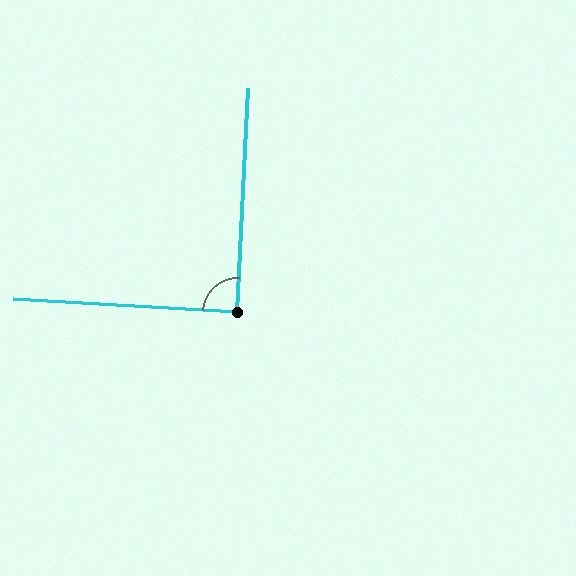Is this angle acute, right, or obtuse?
It is approximately a right angle.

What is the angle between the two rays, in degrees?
Approximately 89 degrees.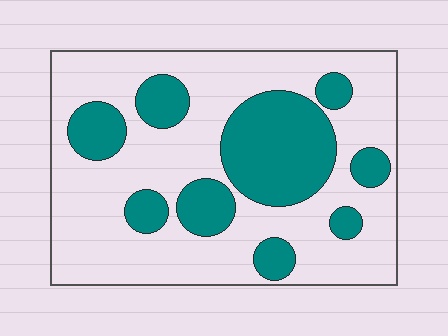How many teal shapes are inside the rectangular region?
9.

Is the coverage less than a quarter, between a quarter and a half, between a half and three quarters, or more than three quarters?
Between a quarter and a half.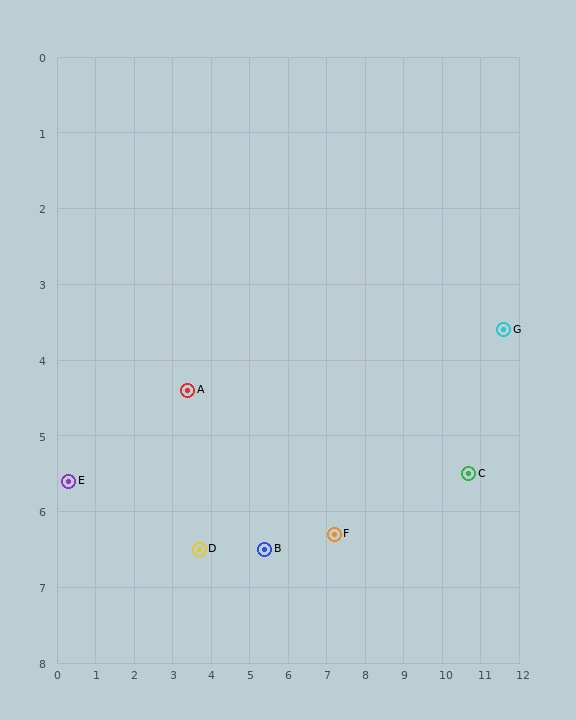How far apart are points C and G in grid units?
Points C and G are about 2.1 grid units apart.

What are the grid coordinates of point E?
Point E is at approximately (0.3, 5.6).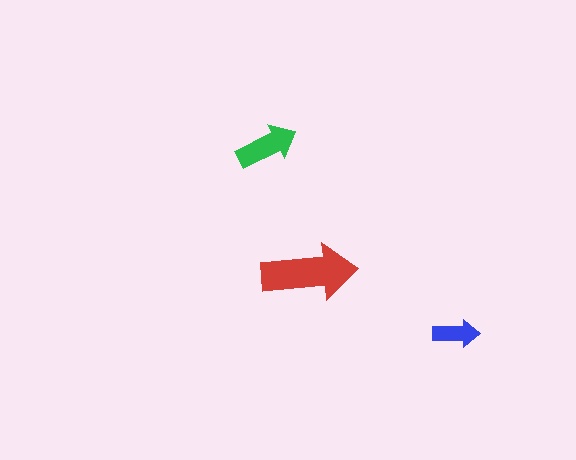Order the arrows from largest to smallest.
the red one, the green one, the blue one.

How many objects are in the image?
There are 3 objects in the image.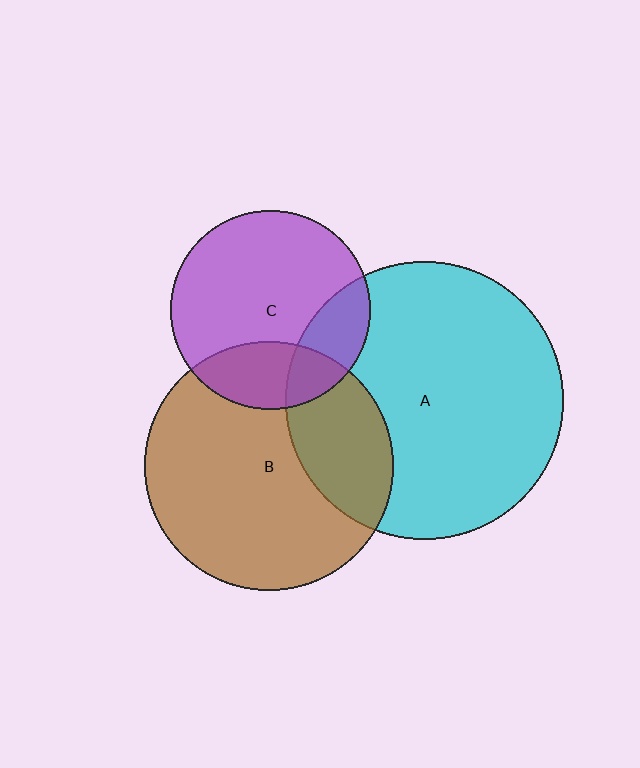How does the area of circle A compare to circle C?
Approximately 1.9 times.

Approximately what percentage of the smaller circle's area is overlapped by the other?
Approximately 25%.